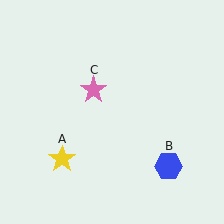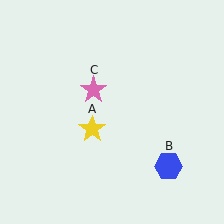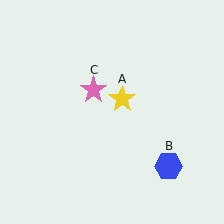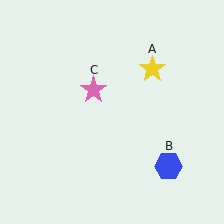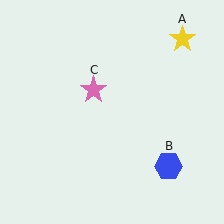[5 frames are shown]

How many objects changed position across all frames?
1 object changed position: yellow star (object A).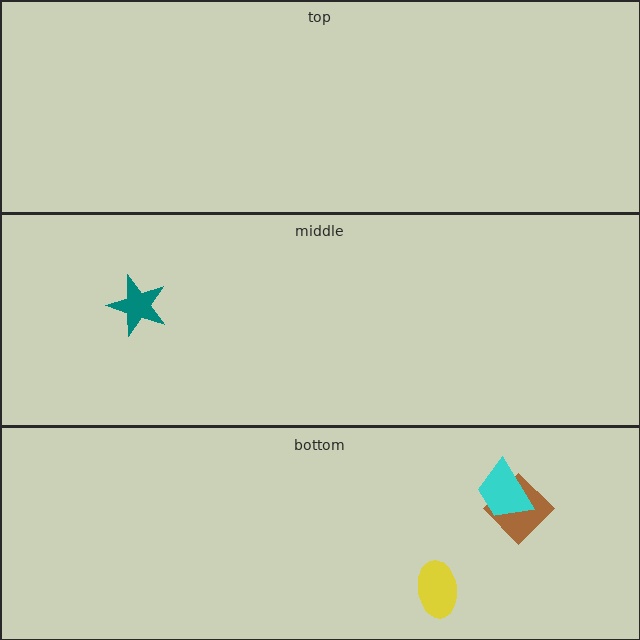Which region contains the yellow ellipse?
The bottom region.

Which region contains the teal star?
The middle region.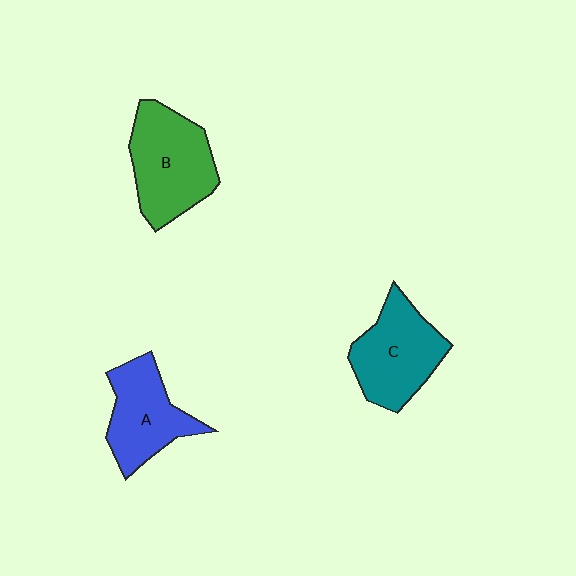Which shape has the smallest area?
Shape A (blue).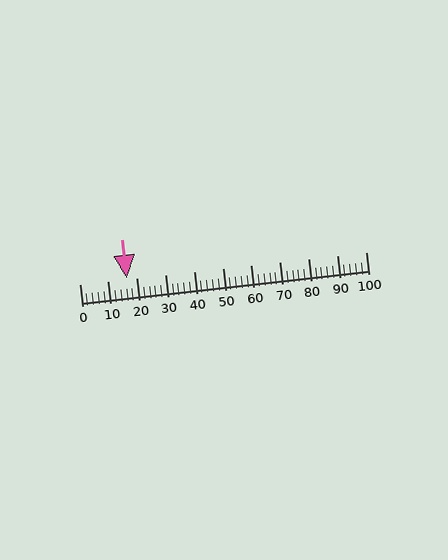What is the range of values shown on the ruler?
The ruler shows values from 0 to 100.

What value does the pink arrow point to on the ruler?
The pink arrow points to approximately 16.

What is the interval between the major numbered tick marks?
The major tick marks are spaced 10 units apart.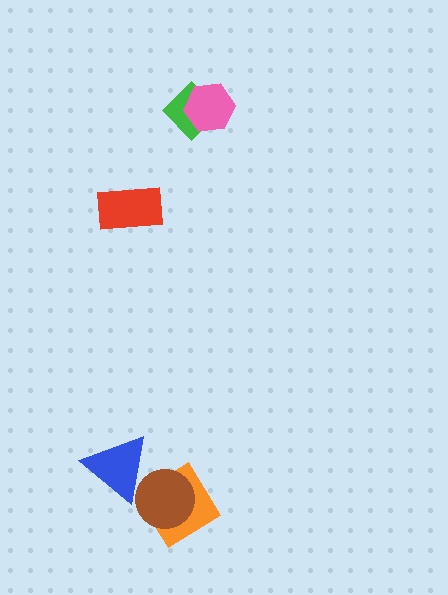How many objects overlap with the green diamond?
1 object overlaps with the green diamond.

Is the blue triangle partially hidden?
Yes, it is partially covered by another shape.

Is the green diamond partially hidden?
Yes, it is partially covered by another shape.